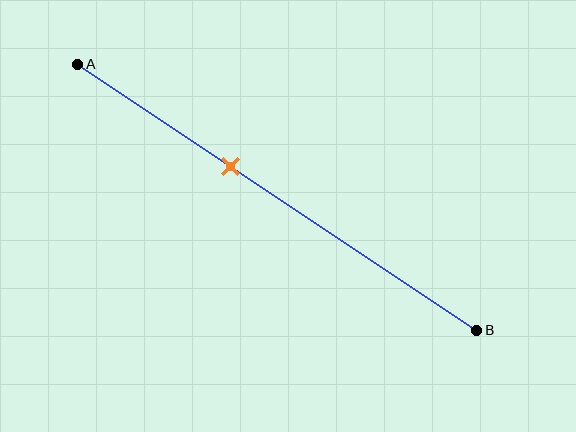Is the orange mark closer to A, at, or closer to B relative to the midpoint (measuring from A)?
The orange mark is closer to point A than the midpoint of segment AB.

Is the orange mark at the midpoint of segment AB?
No, the mark is at about 40% from A, not at the 50% midpoint.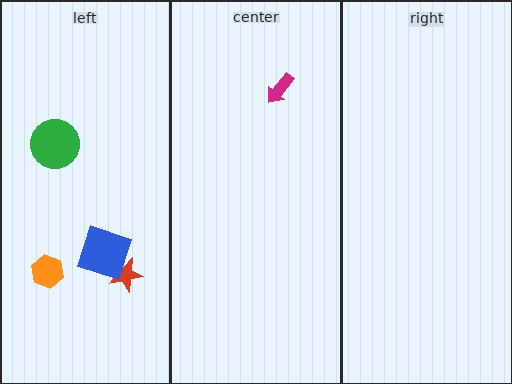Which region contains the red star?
The left region.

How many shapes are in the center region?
1.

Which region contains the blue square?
The left region.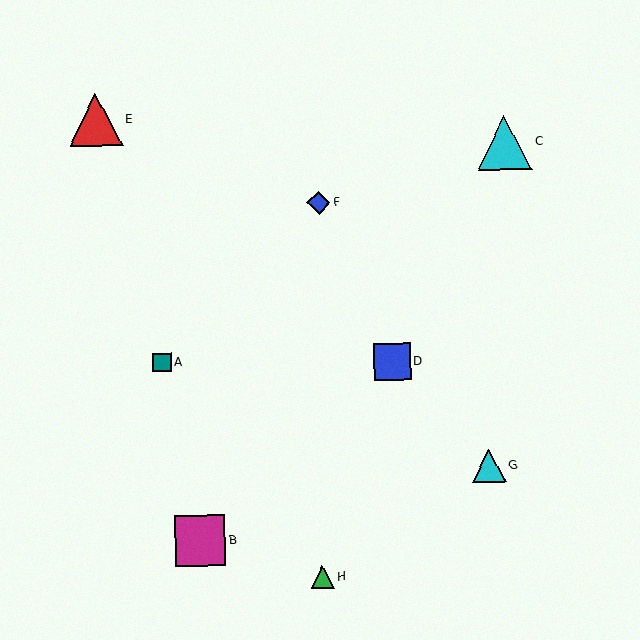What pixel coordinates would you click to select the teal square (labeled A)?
Click at (162, 362) to select the teal square A.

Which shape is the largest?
The cyan triangle (labeled C) is the largest.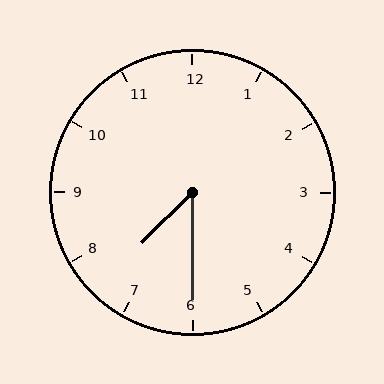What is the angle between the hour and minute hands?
Approximately 45 degrees.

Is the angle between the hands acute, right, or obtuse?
It is acute.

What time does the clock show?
7:30.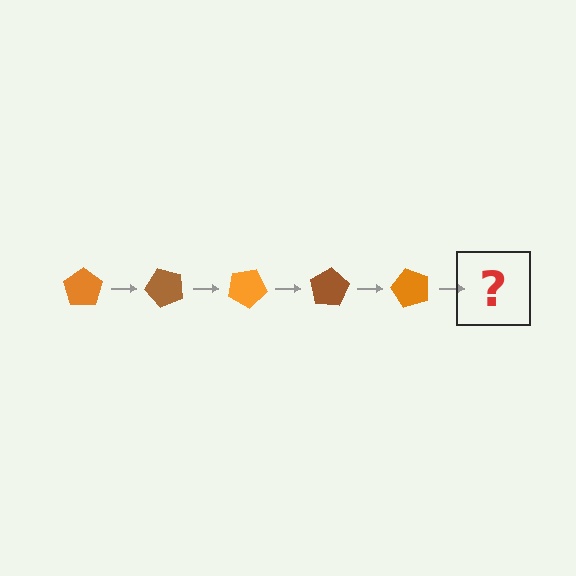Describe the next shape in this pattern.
It should be a brown pentagon, rotated 250 degrees from the start.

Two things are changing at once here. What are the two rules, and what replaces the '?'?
The two rules are that it rotates 50 degrees each step and the color cycles through orange and brown. The '?' should be a brown pentagon, rotated 250 degrees from the start.